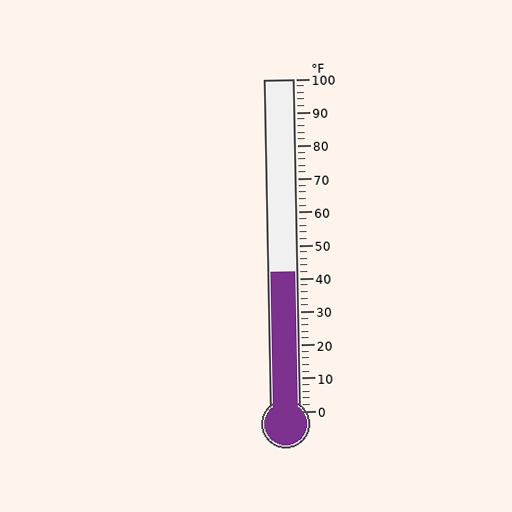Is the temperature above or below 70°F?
The temperature is below 70°F.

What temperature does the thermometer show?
The thermometer shows approximately 42°F.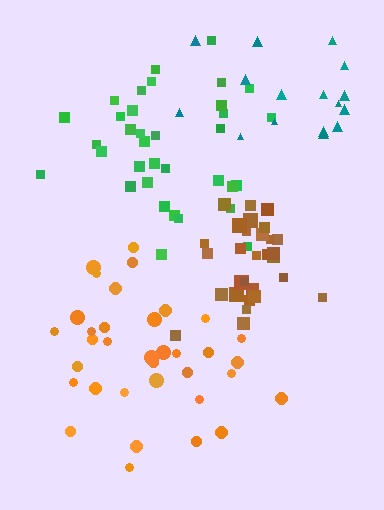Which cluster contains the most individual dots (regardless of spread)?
Green (35).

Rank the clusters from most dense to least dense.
brown, orange, green, teal.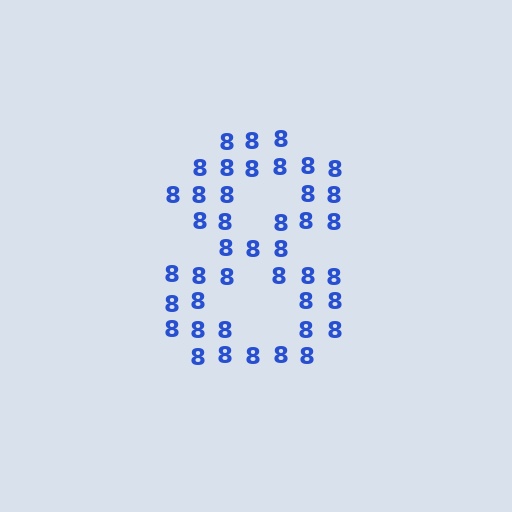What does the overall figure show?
The overall figure shows the digit 8.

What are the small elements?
The small elements are digit 8's.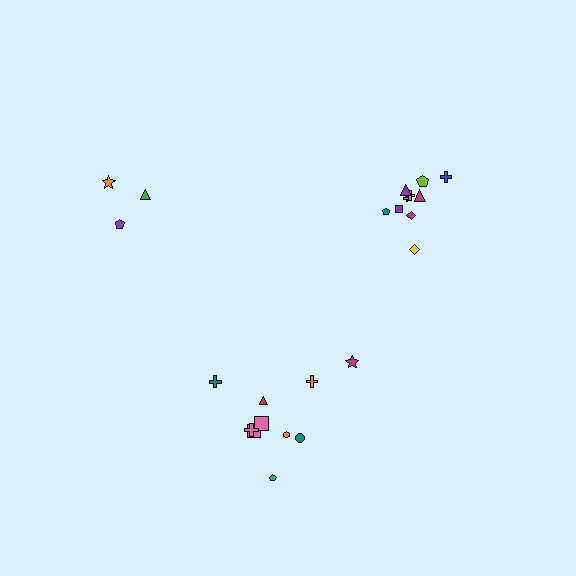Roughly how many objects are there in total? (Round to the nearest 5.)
Roughly 25 objects in total.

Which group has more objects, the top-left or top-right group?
The top-right group.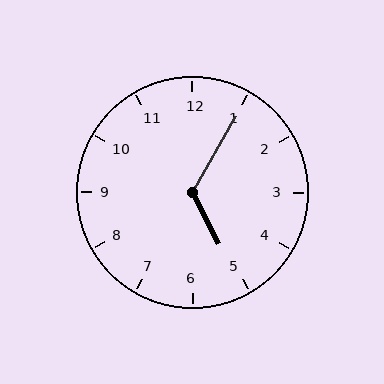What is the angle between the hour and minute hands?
Approximately 122 degrees.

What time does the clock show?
5:05.